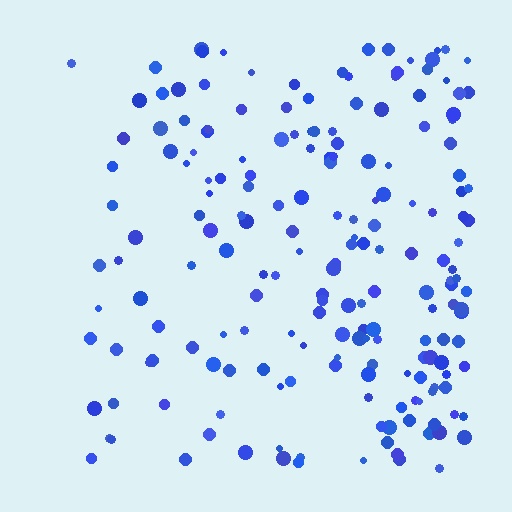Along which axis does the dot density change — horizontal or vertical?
Horizontal.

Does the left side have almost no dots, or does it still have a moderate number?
Still a moderate number, just noticeably fewer than the right.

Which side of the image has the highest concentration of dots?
The right.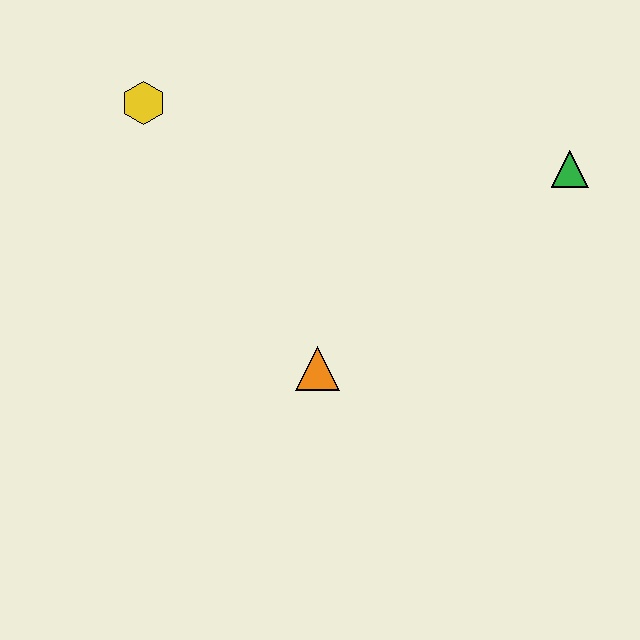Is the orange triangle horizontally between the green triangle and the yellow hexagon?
Yes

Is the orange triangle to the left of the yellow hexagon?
No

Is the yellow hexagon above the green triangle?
Yes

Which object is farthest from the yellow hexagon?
The green triangle is farthest from the yellow hexagon.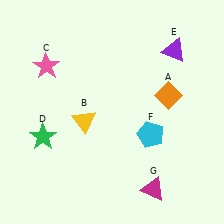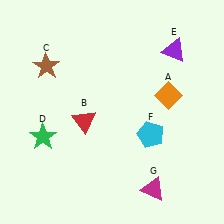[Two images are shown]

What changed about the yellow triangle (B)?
In Image 1, B is yellow. In Image 2, it changed to red.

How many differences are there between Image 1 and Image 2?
There are 2 differences between the two images.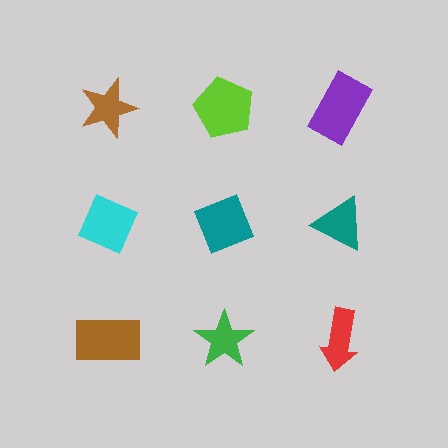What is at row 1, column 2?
A lime pentagon.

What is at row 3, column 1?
A brown rectangle.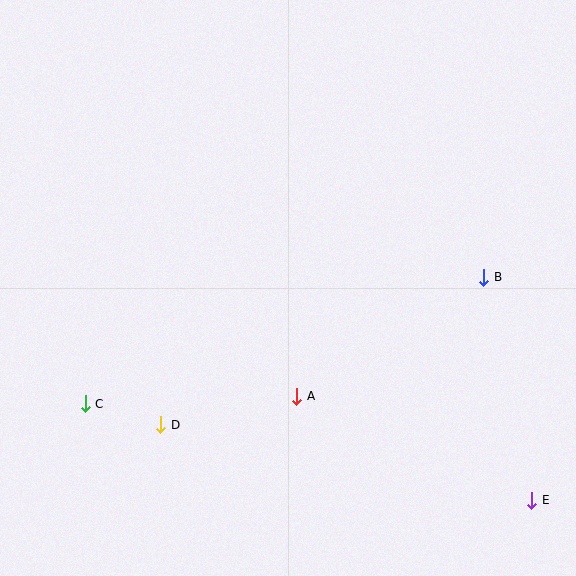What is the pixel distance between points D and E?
The distance between D and E is 379 pixels.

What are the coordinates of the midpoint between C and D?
The midpoint between C and D is at (123, 414).